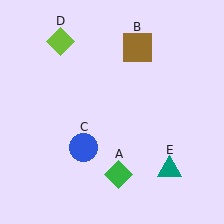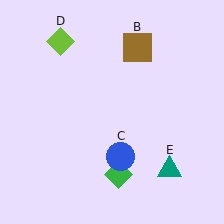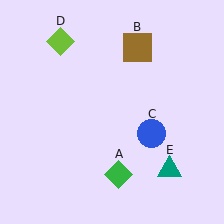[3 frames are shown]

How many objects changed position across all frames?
1 object changed position: blue circle (object C).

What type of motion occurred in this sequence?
The blue circle (object C) rotated counterclockwise around the center of the scene.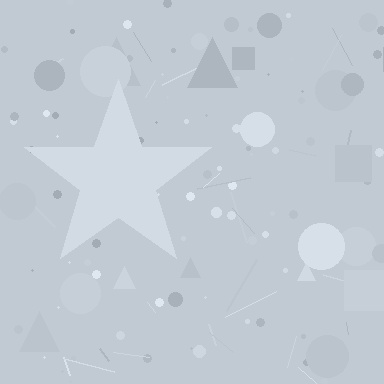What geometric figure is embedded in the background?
A star is embedded in the background.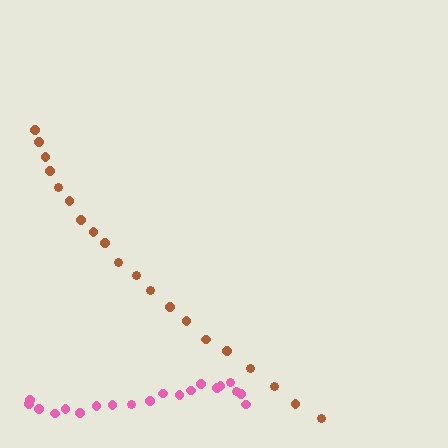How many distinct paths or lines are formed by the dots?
There are 2 distinct paths.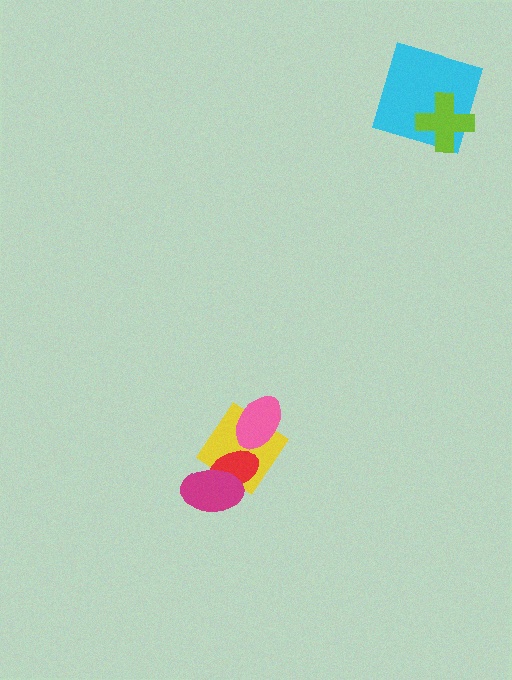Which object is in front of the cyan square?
The lime cross is in front of the cyan square.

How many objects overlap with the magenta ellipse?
2 objects overlap with the magenta ellipse.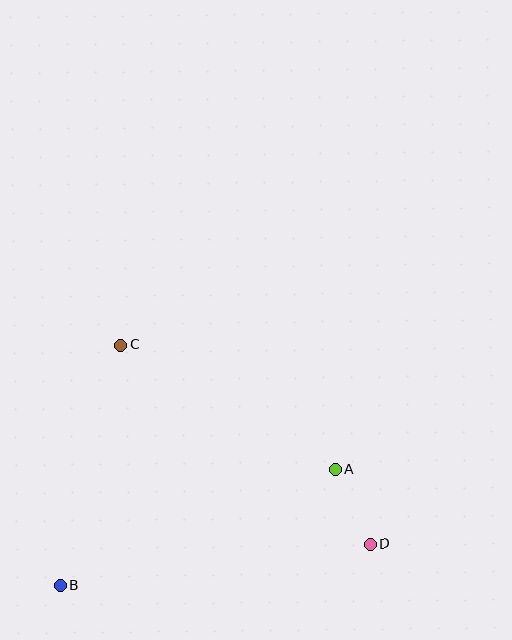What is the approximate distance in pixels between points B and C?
The distance between B and C is approximately 248 pixels.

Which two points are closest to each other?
Points A and D are closest to each other.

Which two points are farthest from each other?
Points C and D are farthest from each other.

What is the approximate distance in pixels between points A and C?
The distance between A and C is approximately 247 pixels.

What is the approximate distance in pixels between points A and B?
The distance between A and B is approximately 298 pixels.